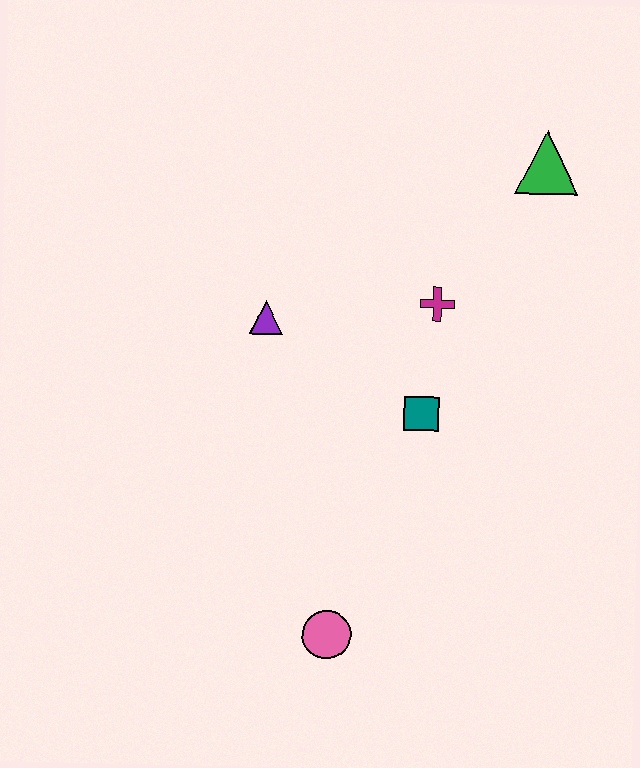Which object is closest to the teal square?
The magenta cross is closest to the teal square.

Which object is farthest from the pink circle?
The green triangle is farthest from the pink circle.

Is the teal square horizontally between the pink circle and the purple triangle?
No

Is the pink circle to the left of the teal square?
Yes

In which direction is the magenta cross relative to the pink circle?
The magenta cross is above the pink circle.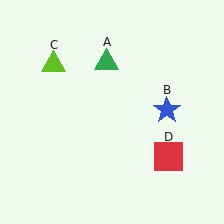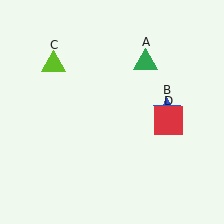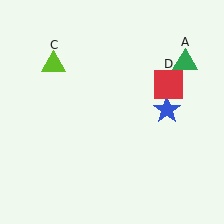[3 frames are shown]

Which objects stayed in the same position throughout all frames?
Blue star (object B) and lime triangle (object C) remained stationary.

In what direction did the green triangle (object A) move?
The green triangle (object A) moved right.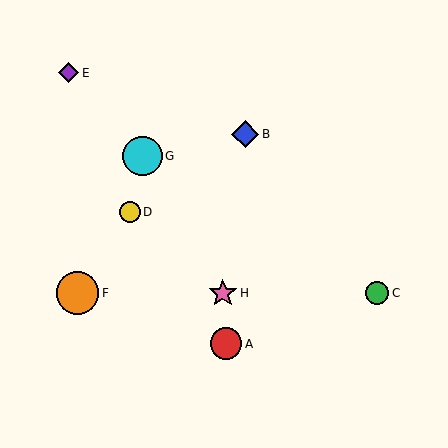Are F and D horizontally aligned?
No, F is at y≈293 and D is at y≈212.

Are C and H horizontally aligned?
Yes, both are at y≈293.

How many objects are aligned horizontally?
3 objects (C, F, H) are aligned horizontally.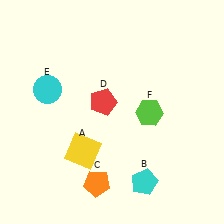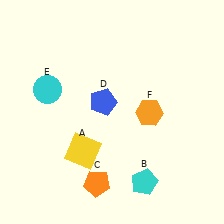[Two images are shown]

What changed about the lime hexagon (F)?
In Image 1, F is lime. In Image 2, it changed to orange.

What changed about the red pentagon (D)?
In Image 1, D is red. In Image 2, it changed to blue.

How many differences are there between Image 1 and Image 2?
There are 2 differences between the two images.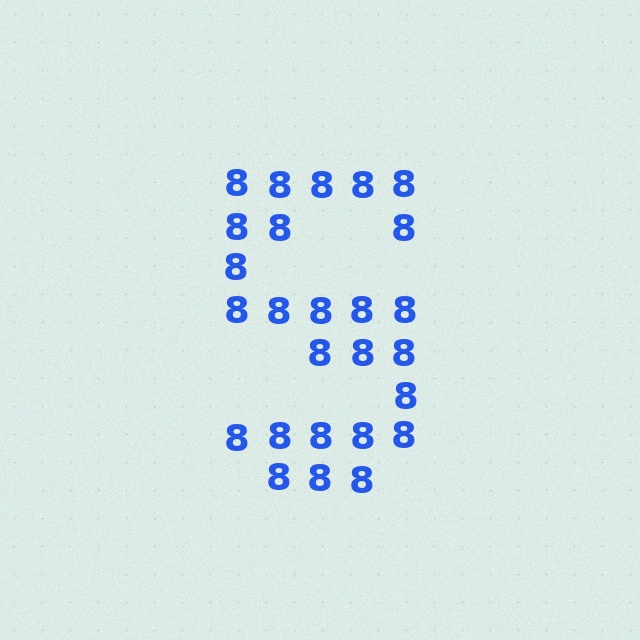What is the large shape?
The large shape is the letter S.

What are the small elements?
The small elements are digit 8's.